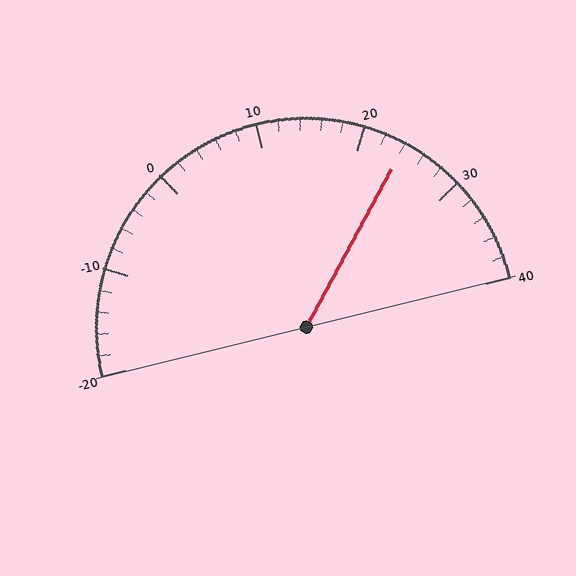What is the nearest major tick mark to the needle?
The nearest major tick mark is 20.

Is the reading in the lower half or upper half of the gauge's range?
The reading is in the upper half of the range (-20 to 40).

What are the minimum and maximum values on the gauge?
The gauge ranges from -20 to 40.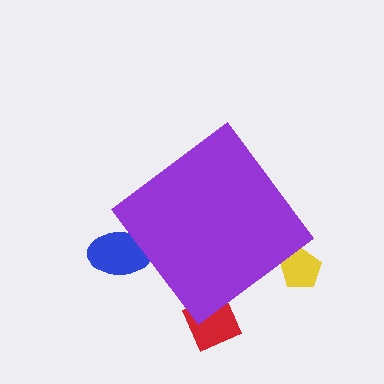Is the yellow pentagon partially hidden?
Yes, the yellow pentagon is partially hidden behind the purple diamond.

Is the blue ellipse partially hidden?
Yes, the blue ellipse is partially hidden behind the purple diamond.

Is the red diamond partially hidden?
Yes, the red diamond is partially hidden behind the purple diamond.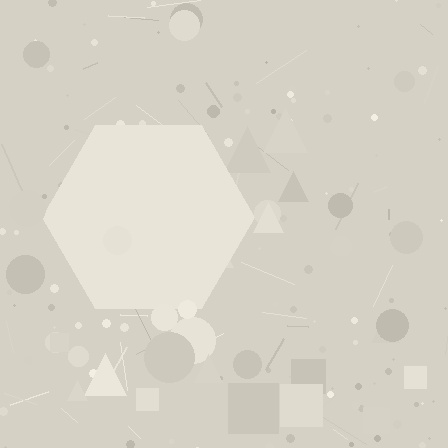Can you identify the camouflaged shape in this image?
The camouflaged shape is a hexagon.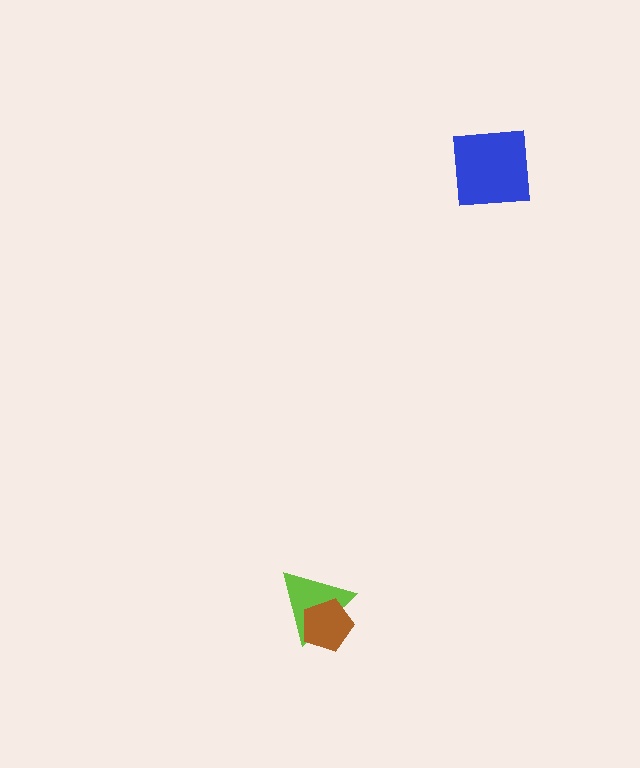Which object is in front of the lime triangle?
The brown pentagon is in front of the lime triangle.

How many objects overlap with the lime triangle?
1 object overlaps with the lime triangle.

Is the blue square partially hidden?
No, no other shape covers it.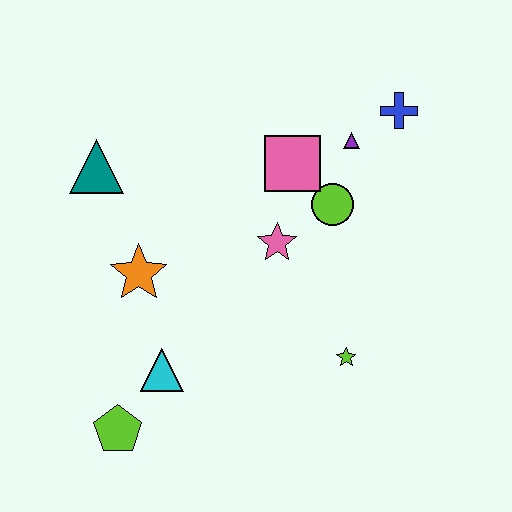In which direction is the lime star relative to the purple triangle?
The lime star is below the purple triangle.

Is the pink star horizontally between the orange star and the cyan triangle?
No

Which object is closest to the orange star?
The cyan triangle is closest to the orange star.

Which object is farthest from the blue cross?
The lime pentagon is farthest from the blue cross.